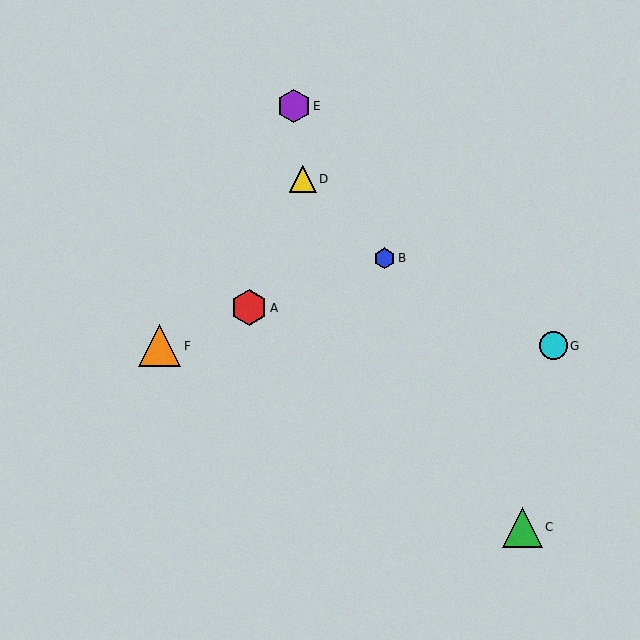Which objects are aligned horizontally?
Objects F, G are aligned horizontally.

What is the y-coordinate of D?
Object D is at y≈179.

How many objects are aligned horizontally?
2 objects (F, G) are aligned horizontally.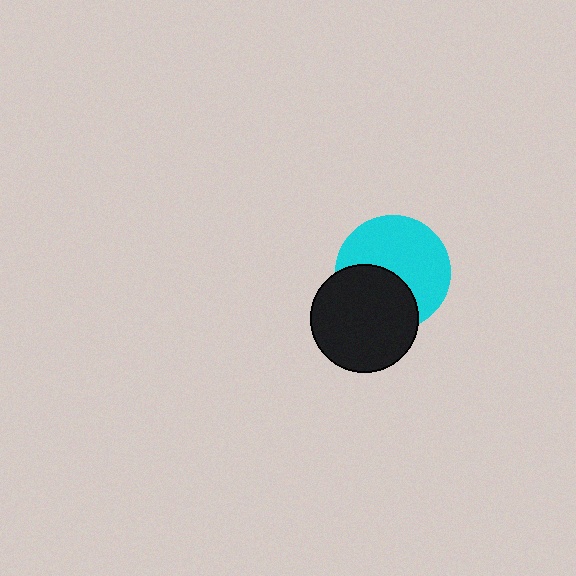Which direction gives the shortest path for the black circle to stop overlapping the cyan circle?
Moving down gives the shortest separation.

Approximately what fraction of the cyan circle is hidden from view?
Roughly 39% of the cyan circle is hidden behind the black circle.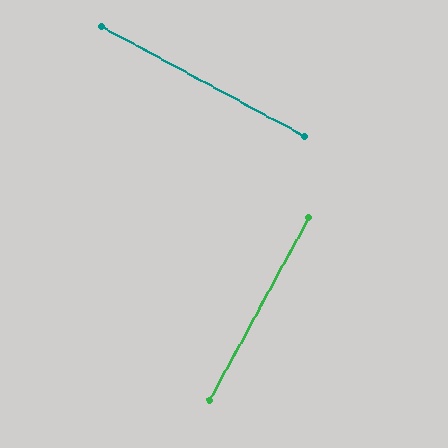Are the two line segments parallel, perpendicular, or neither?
Perpendicular — they meet at approximately 90°.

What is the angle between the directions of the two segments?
Approximately 90 degrees.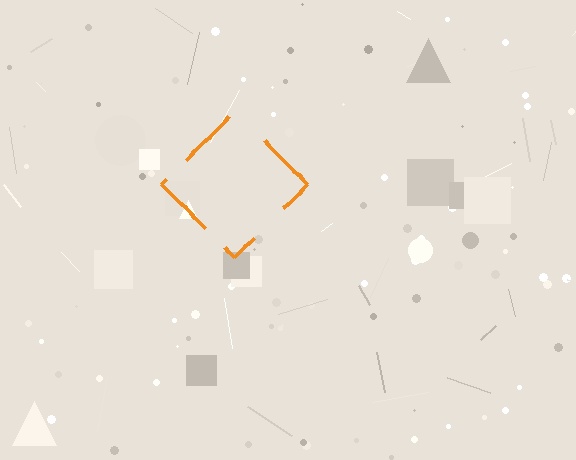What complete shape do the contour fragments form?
The contour fragments form a diamond.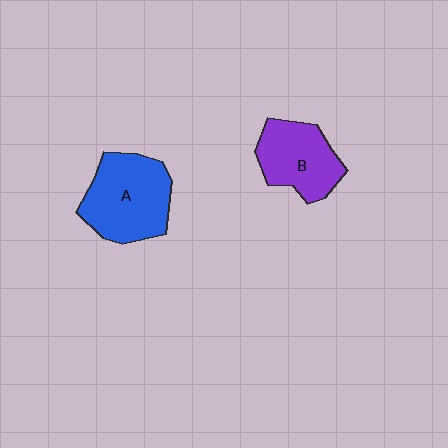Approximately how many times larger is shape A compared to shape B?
Approximately 1.3 times.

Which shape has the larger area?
Shape A (blue).